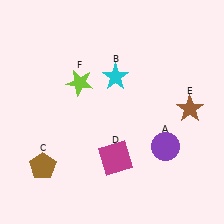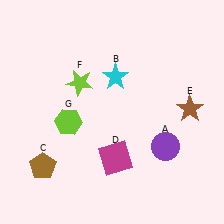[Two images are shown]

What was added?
A lime hexagon (G) was added in Image 2.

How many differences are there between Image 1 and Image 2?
There is 1 difference between the two images.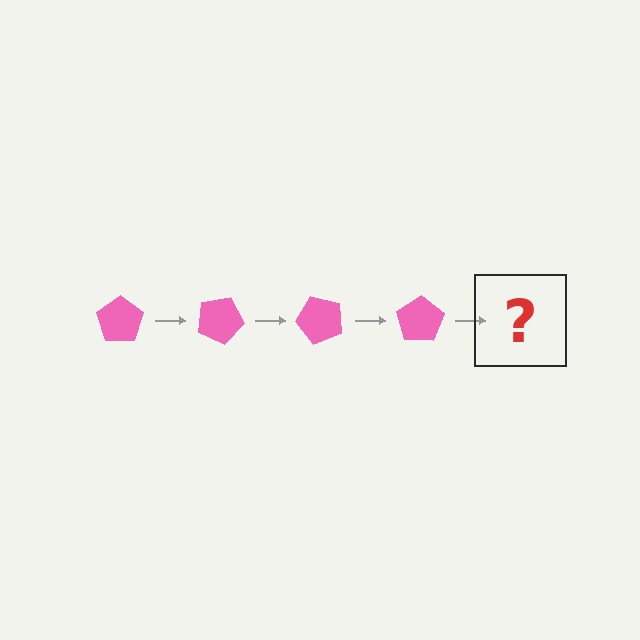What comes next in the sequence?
The next element should be a pink pentagon rotated 100 degrees.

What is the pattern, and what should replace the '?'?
The pattern is that the pentagon rotates 25 degrees each step. The '?' should be a pink pentagon rotated 100 degrees.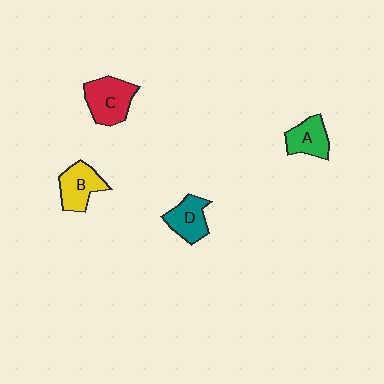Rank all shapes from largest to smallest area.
From largest to smallest: C (red), B (yellow), D (teal), A (green).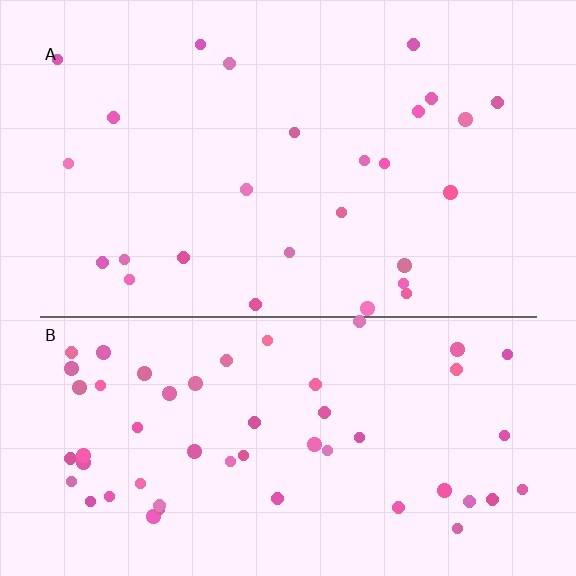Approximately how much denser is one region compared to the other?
Approximately 2.0× — region B over region A.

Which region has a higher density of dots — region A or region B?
B (the bottom).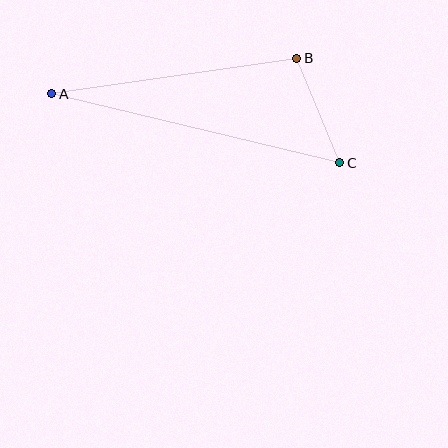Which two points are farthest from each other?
Points A and C are farthest from each other.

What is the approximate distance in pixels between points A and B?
The distance between A and B is approximately 248 pixels.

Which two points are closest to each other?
Points B and C are closest to each other.